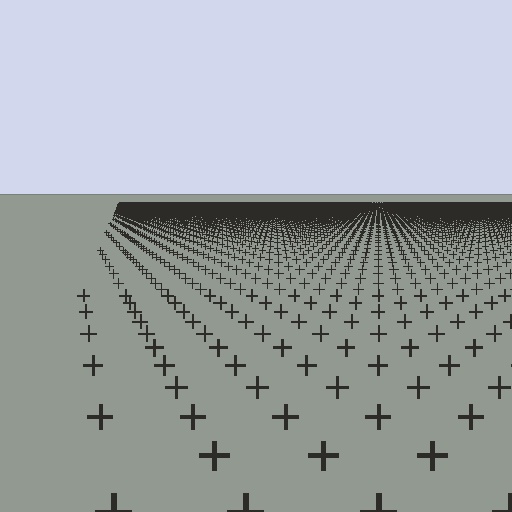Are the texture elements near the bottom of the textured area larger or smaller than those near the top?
Larger. Near the bottom, elements are closer to the viewer and appear at a bigger on-screen size.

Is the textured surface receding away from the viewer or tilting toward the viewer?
The surface is receding away from the viewer. Texture elements get smaller and denser toward the top.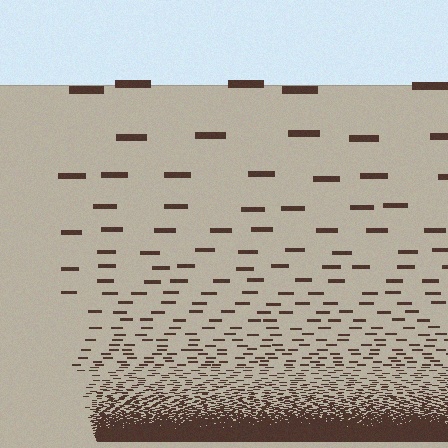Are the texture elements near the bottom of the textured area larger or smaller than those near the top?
Smaller. The gradient is inverted — elements near the bottom are smaller and denser.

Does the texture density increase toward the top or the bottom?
Density increases toward the bottom.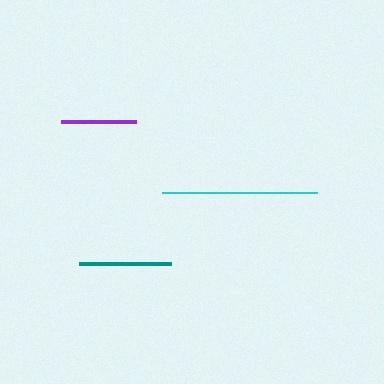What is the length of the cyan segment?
The cyan segment is approximately 155 pixels long.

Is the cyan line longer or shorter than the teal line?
The cyan line is longer than the teal line.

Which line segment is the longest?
The cyan line is the longest at approximately 155 pixels.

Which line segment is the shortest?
The purple line is the shortest at approximately 75 pixels.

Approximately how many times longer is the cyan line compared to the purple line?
The cyan line is approximately 2.1 times the length of the purple line.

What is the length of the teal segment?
The teal segment is approximately 92 pixels long.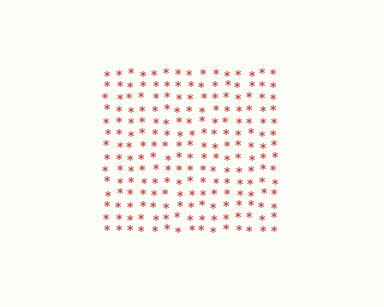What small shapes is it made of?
It is made of small asterisks.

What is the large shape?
The large shape is a square.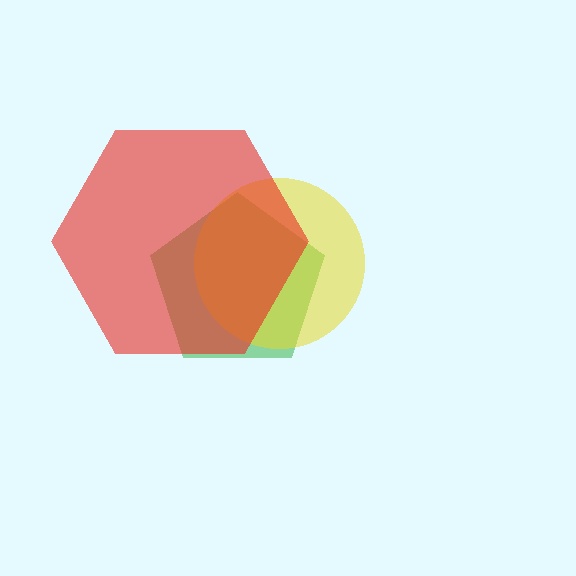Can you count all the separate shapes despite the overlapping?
Yes, there are 3 separate shapes.